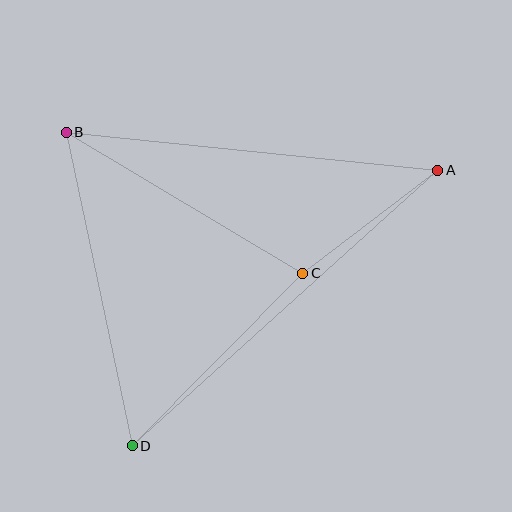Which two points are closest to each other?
Points A and C are closest to each other.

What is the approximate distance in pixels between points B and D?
The distance between B and D is approximately 320 pixels.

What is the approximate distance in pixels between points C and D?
The distance between C and D is approximately 243 pixels.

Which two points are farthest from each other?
Points A and D are farthest from each other.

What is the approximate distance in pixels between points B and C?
The distance between B and C is approximately 276 pixels.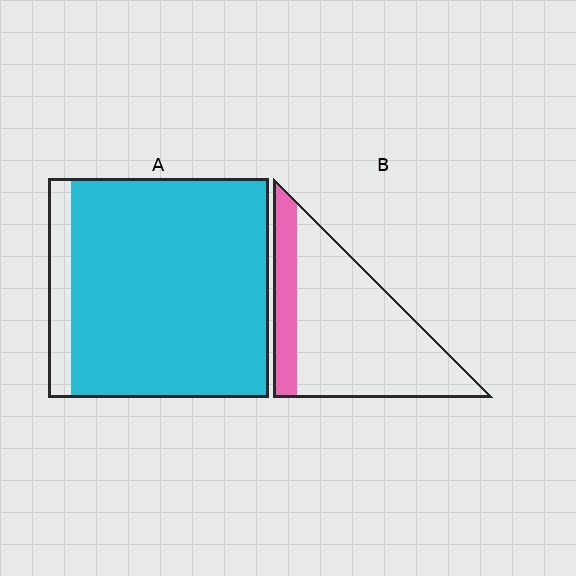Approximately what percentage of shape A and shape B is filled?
A is approximately 90% and B is approximately 20%.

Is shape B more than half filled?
No.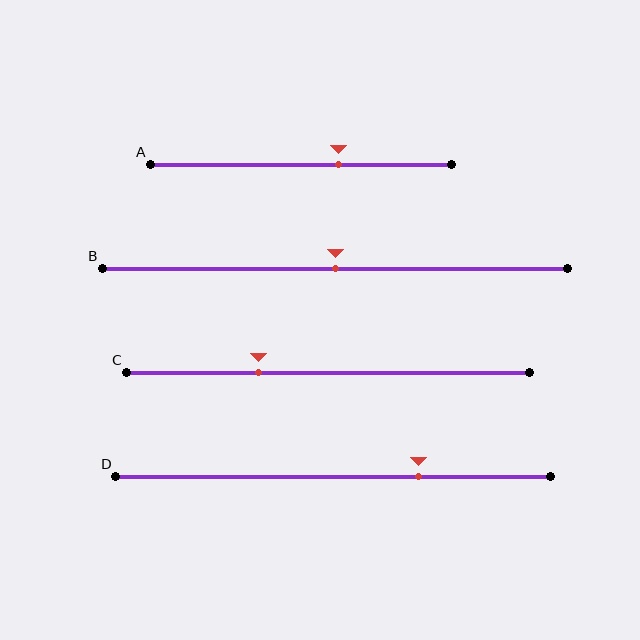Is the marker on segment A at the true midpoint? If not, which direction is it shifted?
No, the marker on segment A is shifted to the right by about 12% of the segment length.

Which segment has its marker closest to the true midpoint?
Segment B has its marker closest to the true midpoint.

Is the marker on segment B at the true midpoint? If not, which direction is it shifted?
Yes, the marker on segment B is at the true midpoint.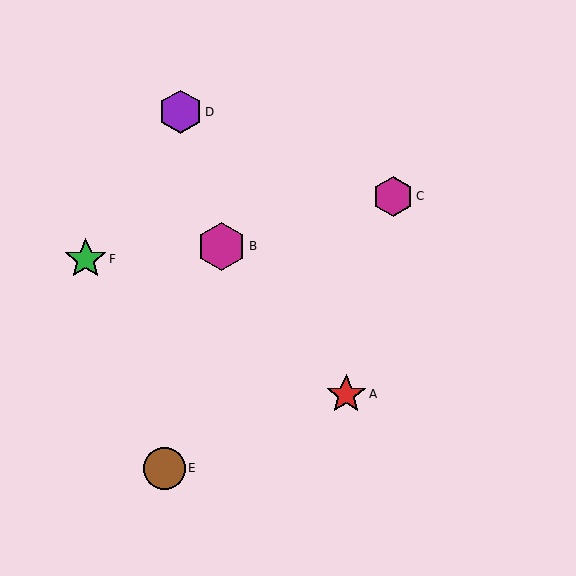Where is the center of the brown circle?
The center of the brown circle is at (164, 468).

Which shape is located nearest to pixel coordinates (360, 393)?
The red star (labeled A) at (346, 394) is nearest to that location.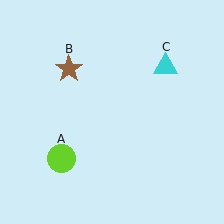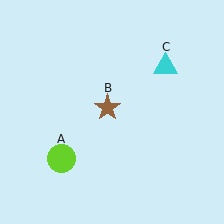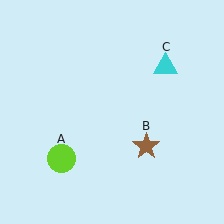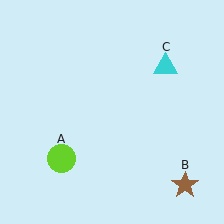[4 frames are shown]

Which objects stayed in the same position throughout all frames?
Lime circle (object A) and cyan triangle (object C) remained stationary.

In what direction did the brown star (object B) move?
The brown star (object B) moved down and to the right.